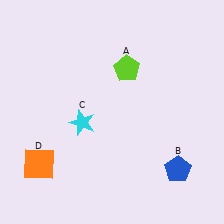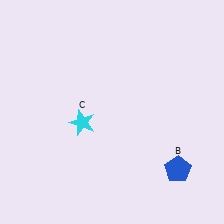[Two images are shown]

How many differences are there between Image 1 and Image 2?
There are 2 differences between the two images.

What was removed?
The orange square (D), the lime pentagon (A) were removed in Image 2.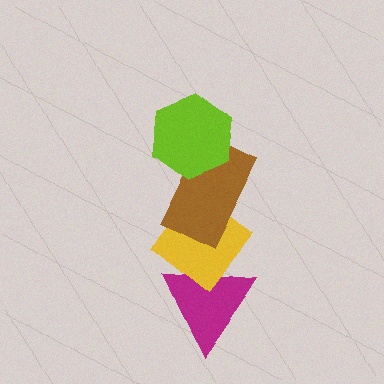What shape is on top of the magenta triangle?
The yellow diamond is on top of the magenta triangle.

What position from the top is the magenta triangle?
The magenta triangle is 4th from the top.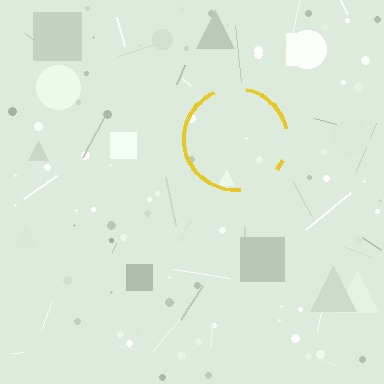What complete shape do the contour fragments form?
The contour fragments form a circle.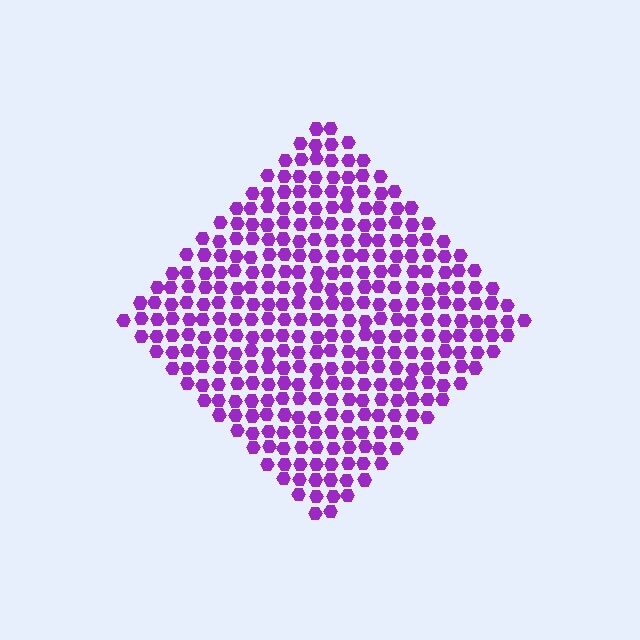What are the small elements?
The small elements are hexagons.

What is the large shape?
The large shape is a diamond.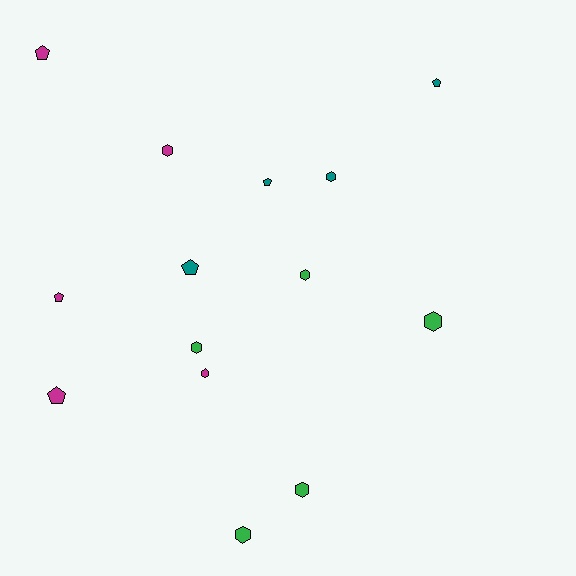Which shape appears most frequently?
Hexagon, with 8 objects.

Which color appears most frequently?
Green, with 5 objects.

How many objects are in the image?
There are 14 objects.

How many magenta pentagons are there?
There are 3 magenta pentagons.